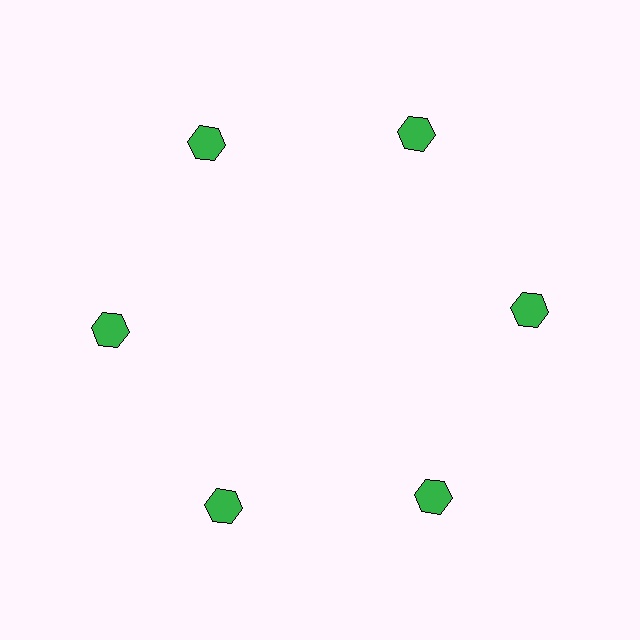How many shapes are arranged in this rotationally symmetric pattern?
There are 6 shapes, arranged in 6 groups of 1.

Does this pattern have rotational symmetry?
Yes, this pattern has 6-fold rotational symmetry. It looks the same after rotating 60 degrees around the center.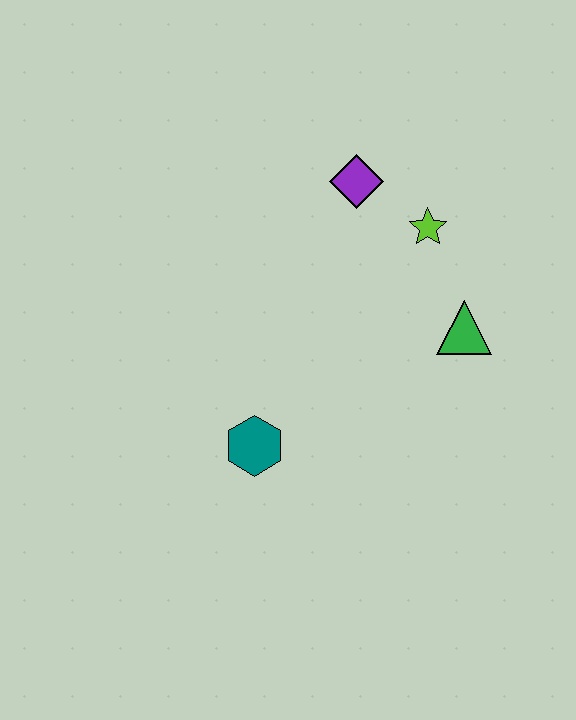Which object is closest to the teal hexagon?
The green triangle is closest to the teal hexagon.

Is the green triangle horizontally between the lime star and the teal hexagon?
No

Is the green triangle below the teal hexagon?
No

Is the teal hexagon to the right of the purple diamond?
No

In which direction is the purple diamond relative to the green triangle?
The purple diamond is above the green triangle.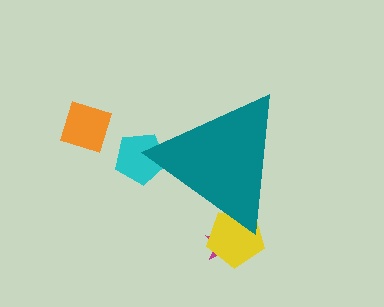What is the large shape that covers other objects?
A teal triangle.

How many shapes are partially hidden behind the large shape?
3 shapes are partially hidden.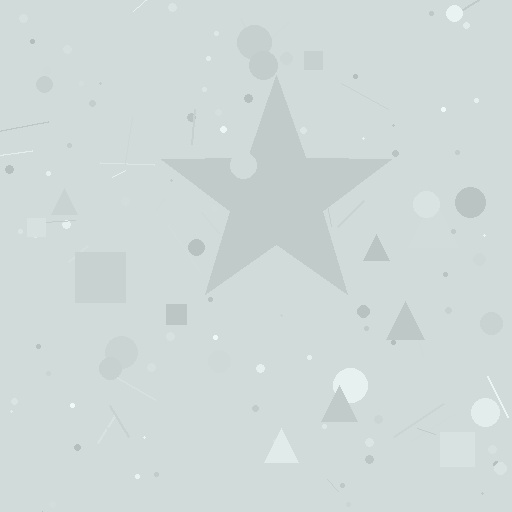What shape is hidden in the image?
A star is hidden in the image.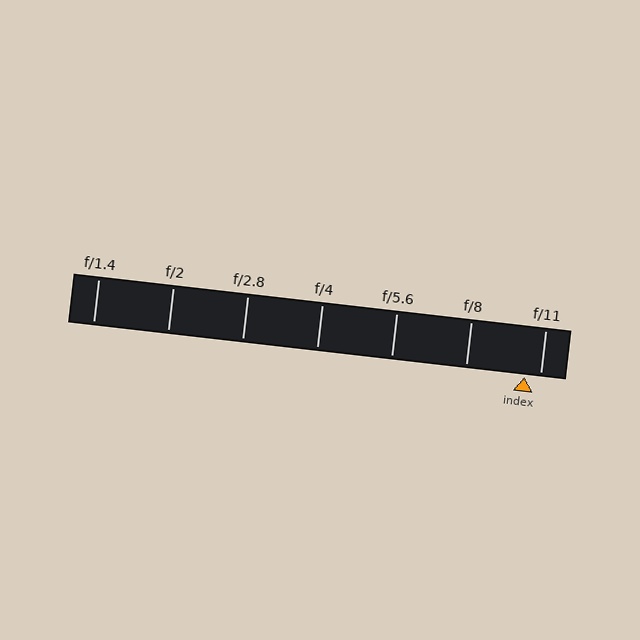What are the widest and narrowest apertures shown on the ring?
The widest aperture shown is f/1.4 and the narrowest is f/11.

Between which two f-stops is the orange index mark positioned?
The index mark is between f/8 and f/11.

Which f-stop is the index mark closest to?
The index mark is closest to f/11.